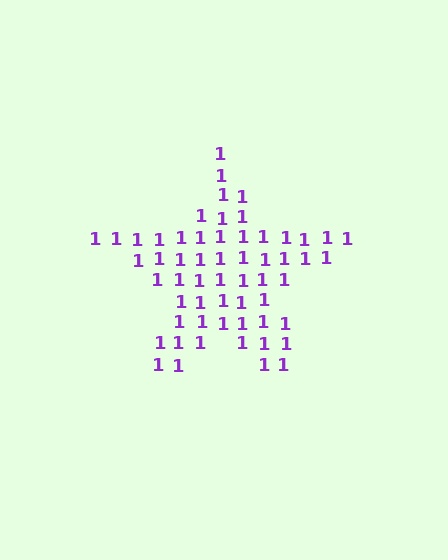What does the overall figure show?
The overall figure shows a star.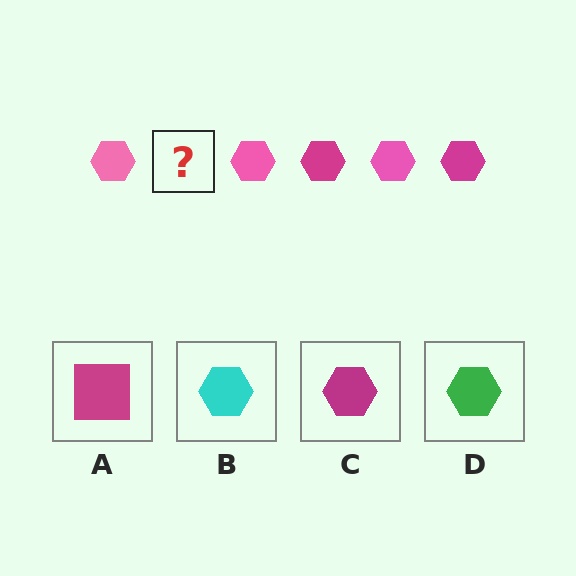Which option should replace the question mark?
Option C.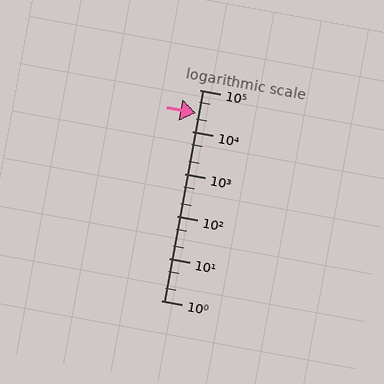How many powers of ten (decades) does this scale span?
The scale spans 5 decades, from 1 to 100000.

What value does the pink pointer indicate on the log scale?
The pointer indicates approximately 29000.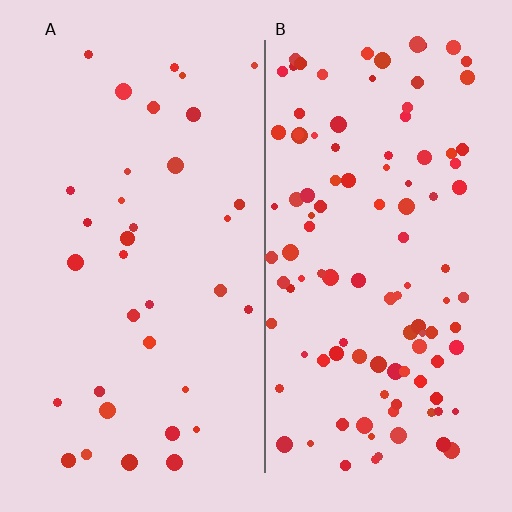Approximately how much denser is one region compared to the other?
Approximately 3.1× — region B over region A.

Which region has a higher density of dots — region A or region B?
B (the right).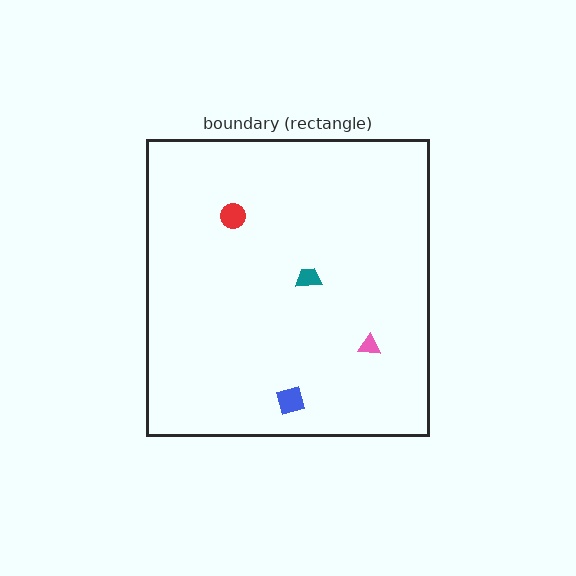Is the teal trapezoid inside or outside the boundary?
Inside.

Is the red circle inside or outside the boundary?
Inside.